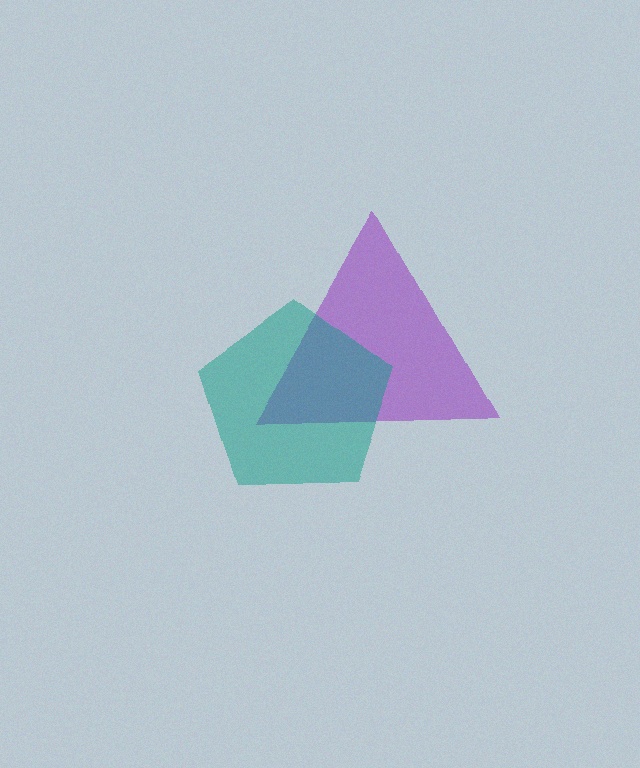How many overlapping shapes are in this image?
There are 2 overlapping shapes in the image.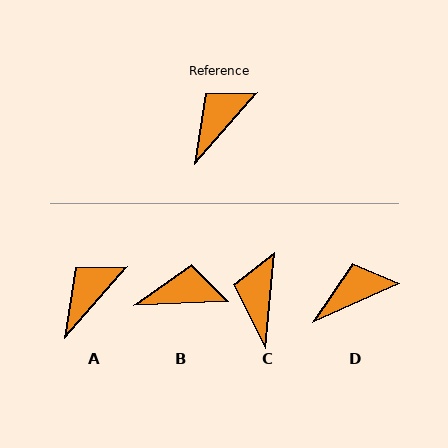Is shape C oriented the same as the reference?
No, it is off by about 36 degrees.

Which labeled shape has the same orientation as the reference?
A.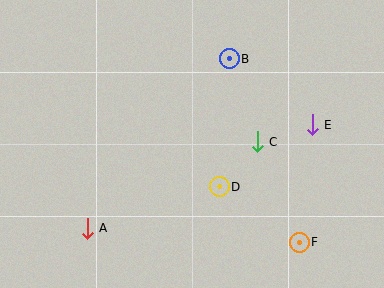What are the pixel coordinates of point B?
Point B is at (229, 59).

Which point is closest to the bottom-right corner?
Point F is closest to the bottom-right corner.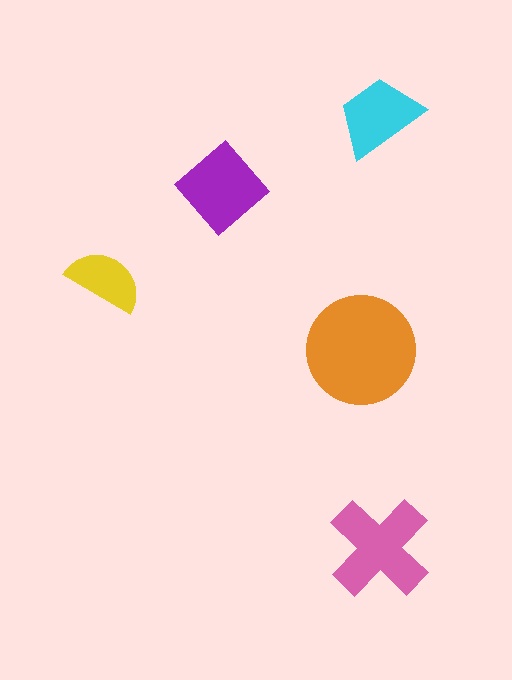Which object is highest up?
The cyan trapezoid is topmost.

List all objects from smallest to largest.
The yellow semicircle, the cyan trapezoid, the purple diamond, the pink cross, the orange circle.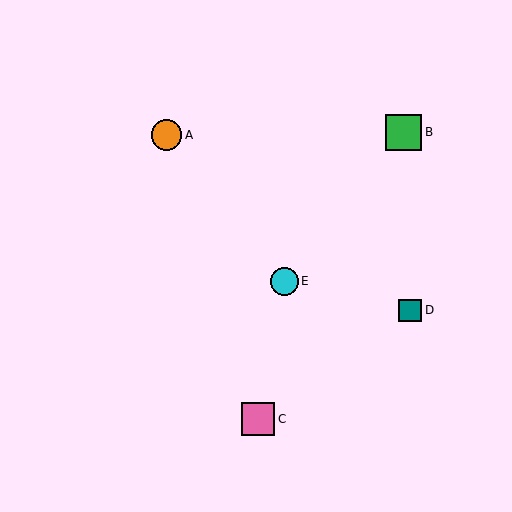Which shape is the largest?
The green square (labeled B) is the largest.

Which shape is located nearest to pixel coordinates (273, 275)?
The cyan circle (labeled E) at (284, 281) is nearest to that location.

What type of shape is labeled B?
Shape B is a green square.